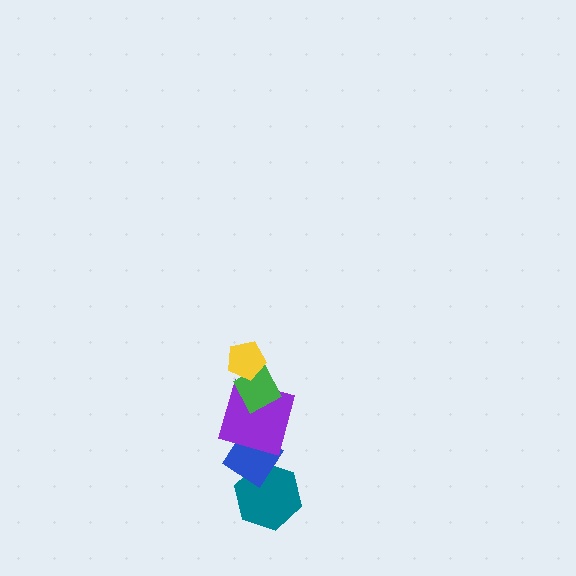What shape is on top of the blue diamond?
The purple square is on top of the blue diamond.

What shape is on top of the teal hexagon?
The blue diamond is on top of the teal hexagon.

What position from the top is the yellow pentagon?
The yellow pentagon is 1st from the top.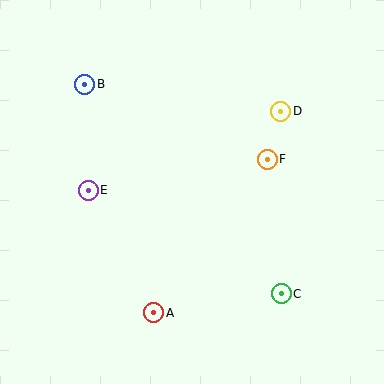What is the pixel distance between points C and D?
The distance between C and D is 183 pixels.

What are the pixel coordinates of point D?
Point D is at (281, 111).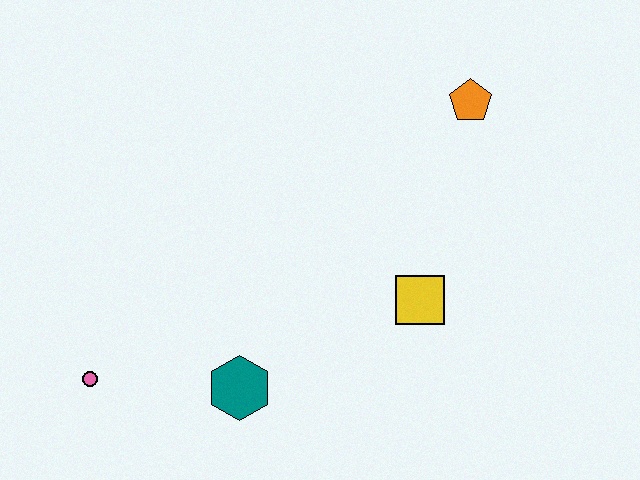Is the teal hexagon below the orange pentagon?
Yes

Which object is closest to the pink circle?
The teal hexagon is closest to the pink circle.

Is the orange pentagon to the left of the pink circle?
No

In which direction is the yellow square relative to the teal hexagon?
The yellow square is to the right of the teal hexagon.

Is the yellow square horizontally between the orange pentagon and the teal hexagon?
Yes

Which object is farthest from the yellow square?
The pink circle is farthest from the yellow square.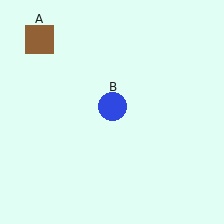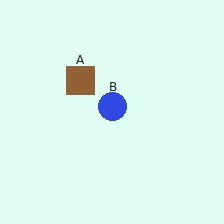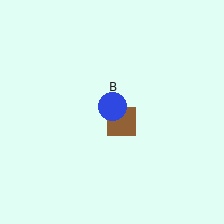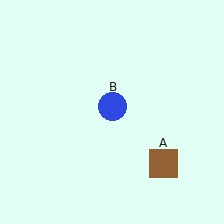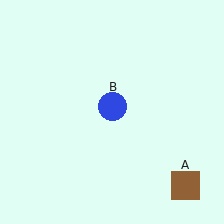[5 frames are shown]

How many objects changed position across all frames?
1 object changed position: brown square (object A).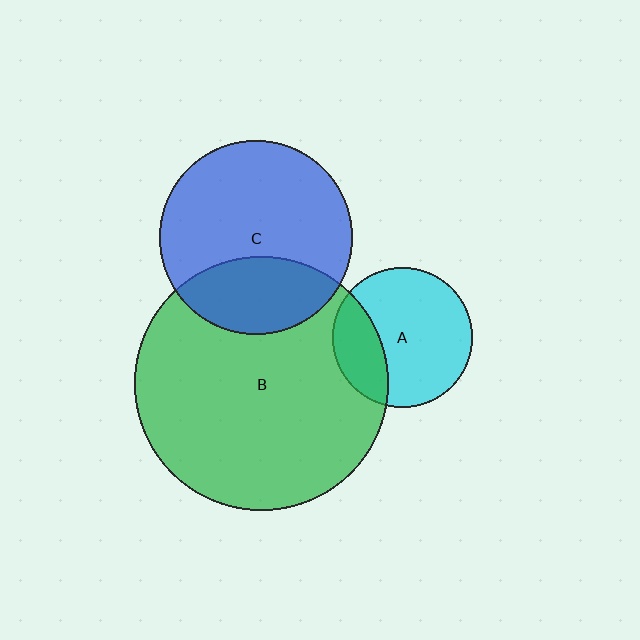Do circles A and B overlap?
Yes.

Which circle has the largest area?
Circle B (green).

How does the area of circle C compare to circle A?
Approximately 1.9 times.